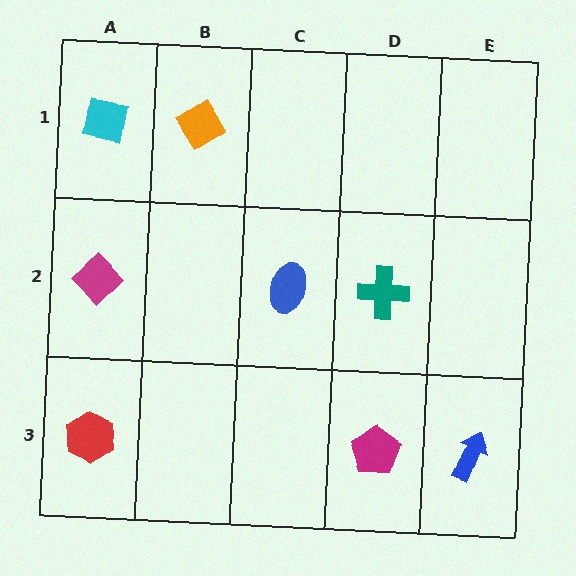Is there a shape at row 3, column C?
No, that cell is empty.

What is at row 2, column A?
A magenta diamond.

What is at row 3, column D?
A magenta pentagon.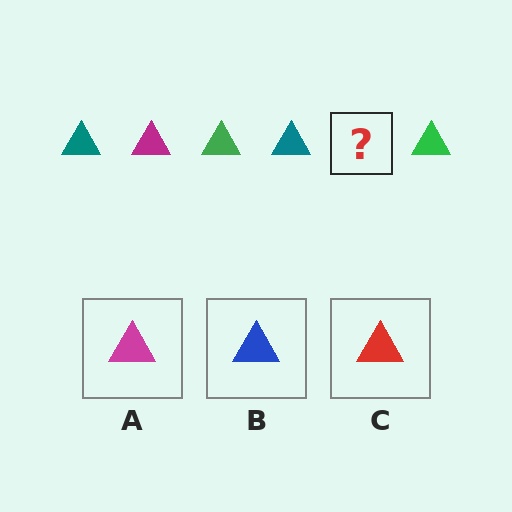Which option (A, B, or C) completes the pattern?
A.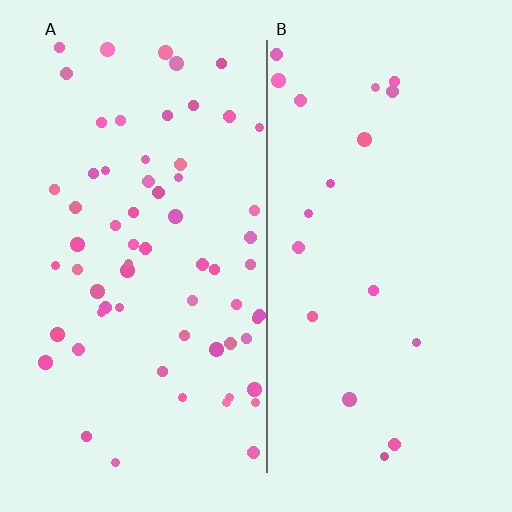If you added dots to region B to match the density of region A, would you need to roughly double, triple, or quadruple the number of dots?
Approximately triple.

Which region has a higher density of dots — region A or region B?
A (the left).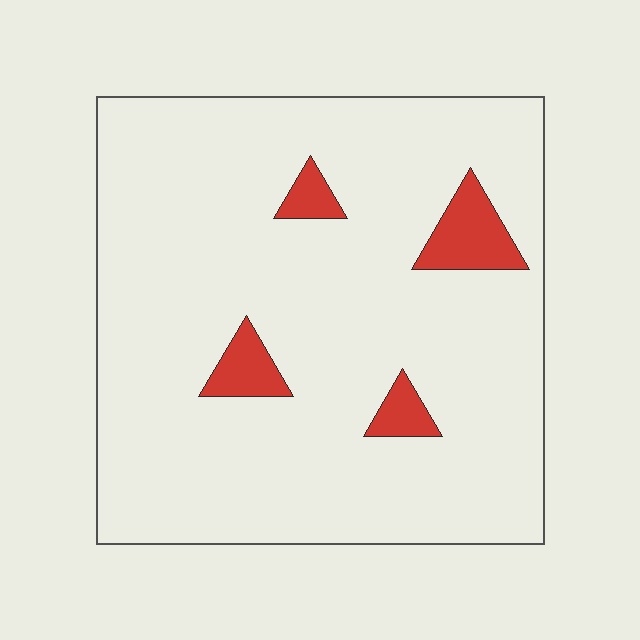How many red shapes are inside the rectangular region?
4.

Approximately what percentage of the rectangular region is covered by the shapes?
Approximately 10%.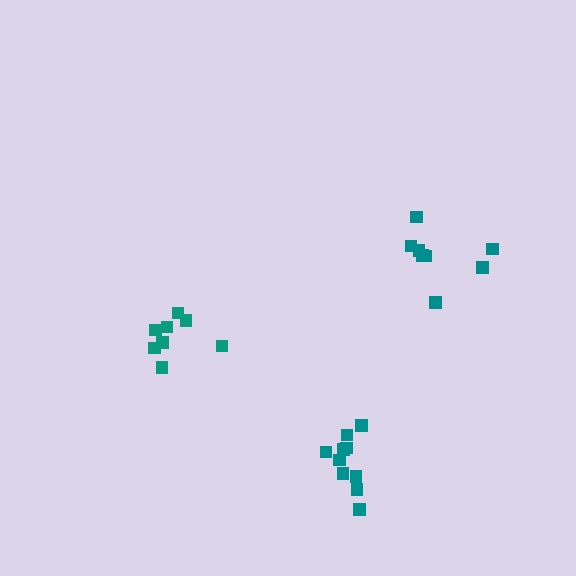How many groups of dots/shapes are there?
There are 3 groups.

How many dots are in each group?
Group 1: 8 dots, Group 2: 10 dots, Group 3: 8 dots (26 total).